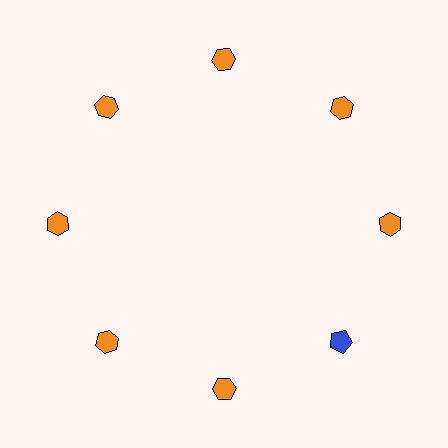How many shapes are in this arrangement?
There are 8 shapes arranged in a ring pattern.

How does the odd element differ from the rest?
It differs in both color (blue instead of orange) and shape (pentagon instead of hexagon).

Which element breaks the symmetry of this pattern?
The blue pentagon at roughly the 4 o'clock position breaks the symmetry. All other shapes are orange hexagons.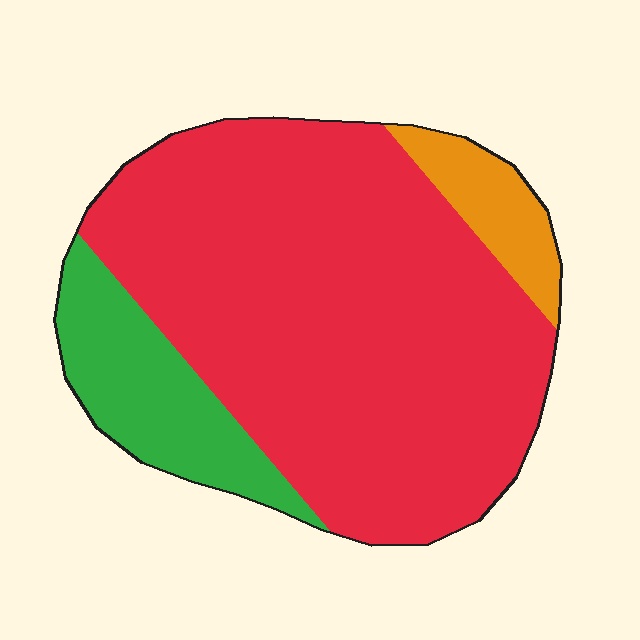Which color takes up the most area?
Red, at roughly 75%.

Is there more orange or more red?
Red.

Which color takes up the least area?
Orange, at roughly 10%.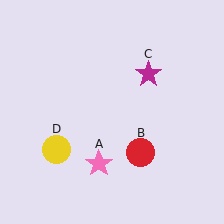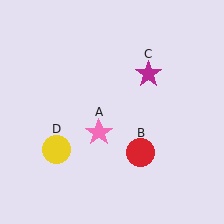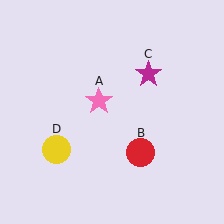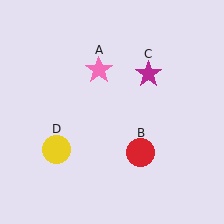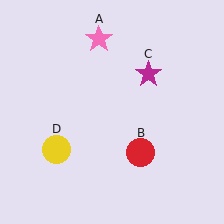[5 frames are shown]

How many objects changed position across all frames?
1 object changed position: pink star (object A).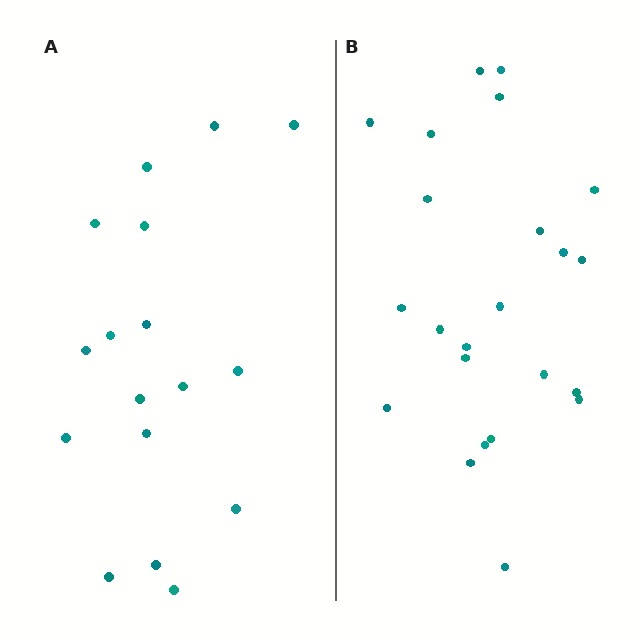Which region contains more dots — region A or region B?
Region B (the right region) has more dots.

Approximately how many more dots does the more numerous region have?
Region B has about 6 more dots than region A.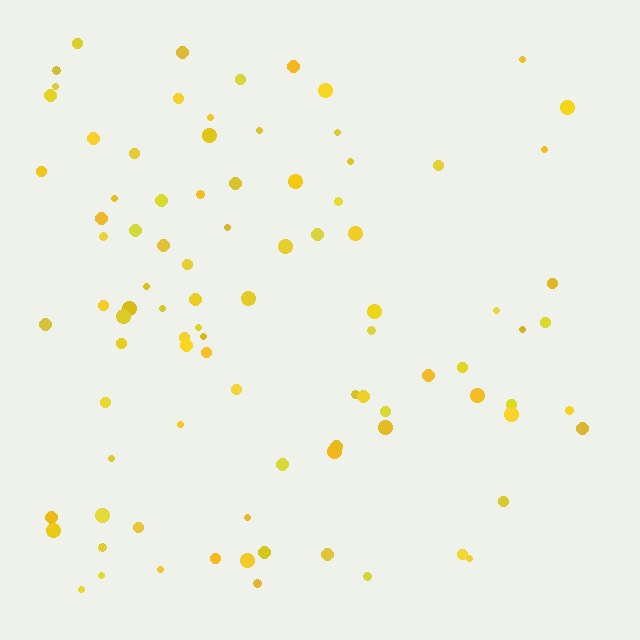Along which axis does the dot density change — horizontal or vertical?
Horizontal.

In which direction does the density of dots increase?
From right to left, with the left side densest.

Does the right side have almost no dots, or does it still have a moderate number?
Still a moderate number, just noticeably fewer than the left.